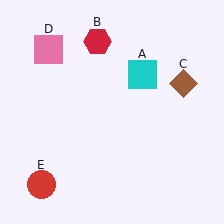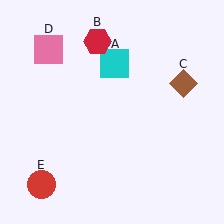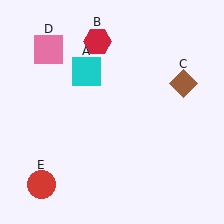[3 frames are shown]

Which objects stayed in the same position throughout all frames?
Red hexagon (object B) and brown diamond (object C) and pink square (object D) and red circle (object E) remained stationary.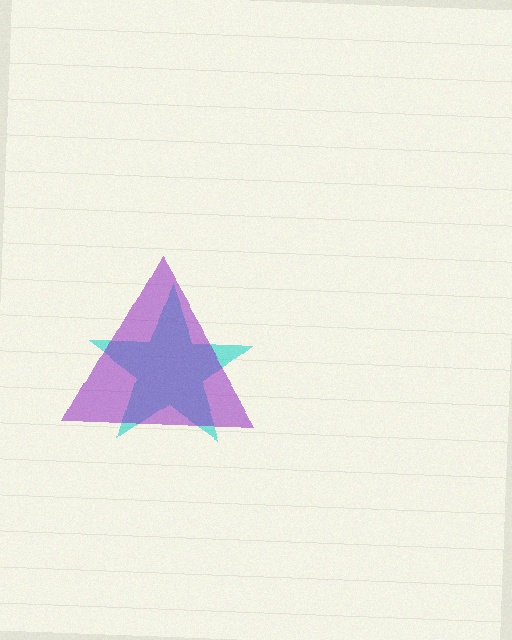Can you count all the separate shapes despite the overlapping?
Yes, there are 2 separate shapes.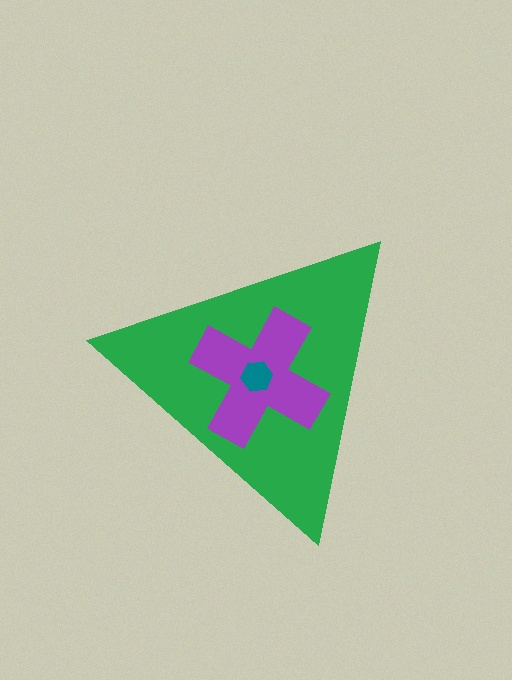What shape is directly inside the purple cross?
The teal hexagon.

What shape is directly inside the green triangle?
The purple cross.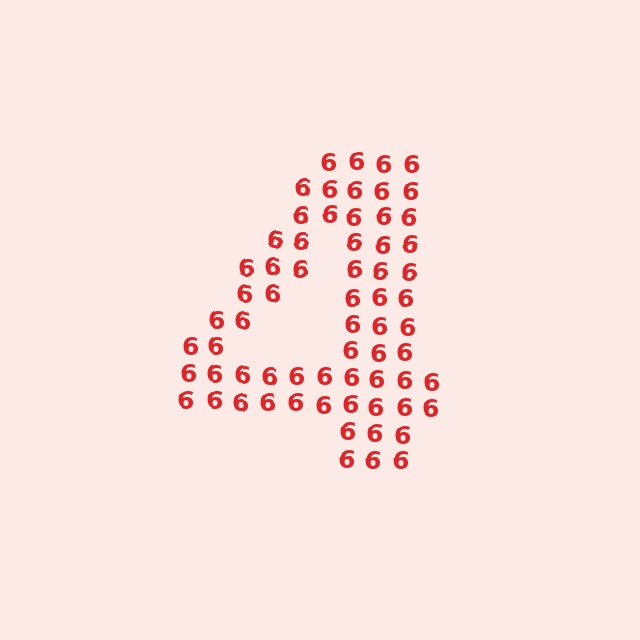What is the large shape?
The large shape is the digit 4.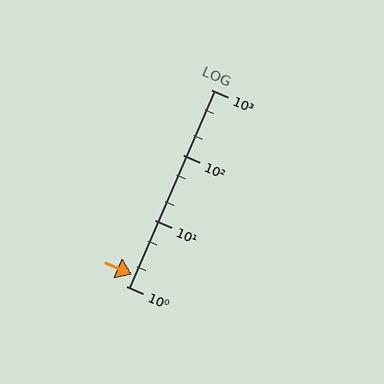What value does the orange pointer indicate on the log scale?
The pointer indicates approximately 1.5.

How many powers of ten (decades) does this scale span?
The scale spans 3 decades, from 1 to 1000.